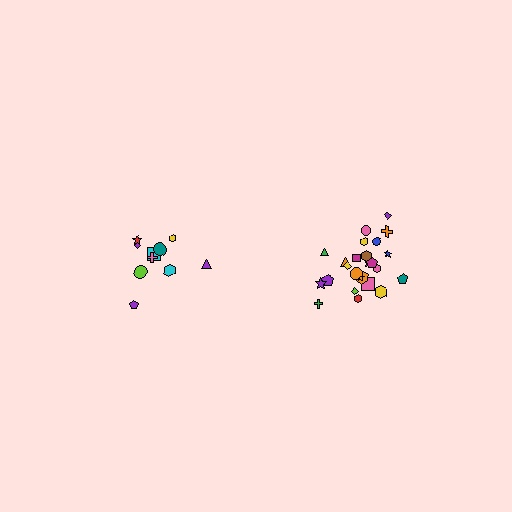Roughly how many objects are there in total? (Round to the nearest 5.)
Roughly 35 objects in total.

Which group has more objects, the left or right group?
The right group.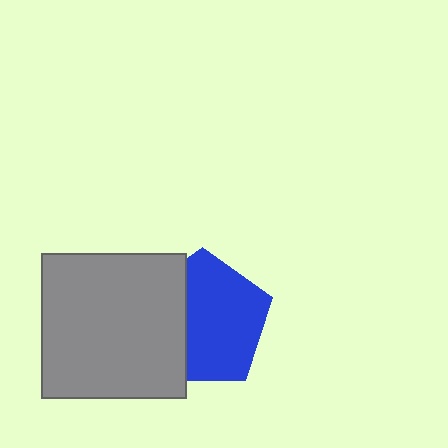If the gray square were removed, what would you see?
You would see the complete blue pentagon.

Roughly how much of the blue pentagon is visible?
About half of it is visible (roughly 65%).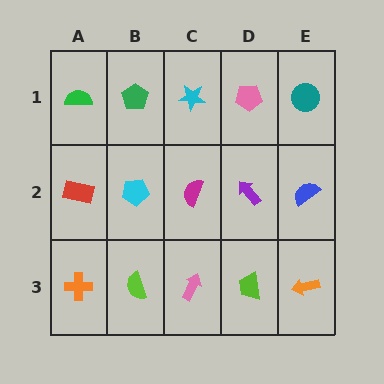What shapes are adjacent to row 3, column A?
A red rectangle (row 2, column A), a lime semicircle (row 3, column B).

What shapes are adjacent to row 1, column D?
A purple arrow (row 2, column D), a cyan star (row 1, column C), a teal circle (row 1, column E).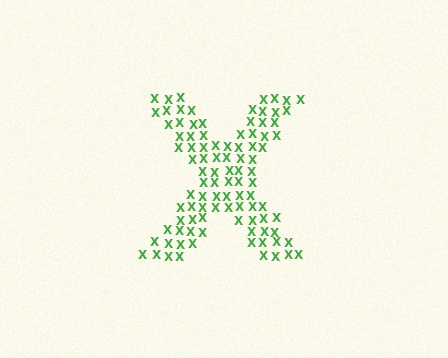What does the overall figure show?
The overall figure shows the letter X.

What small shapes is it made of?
It is made of small letter X's.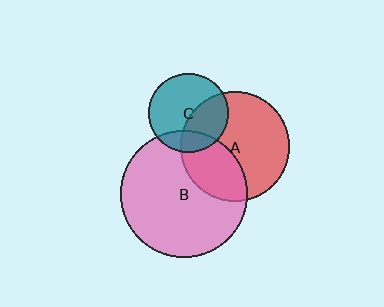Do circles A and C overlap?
Yes.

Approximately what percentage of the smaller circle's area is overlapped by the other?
Approximately 40%.